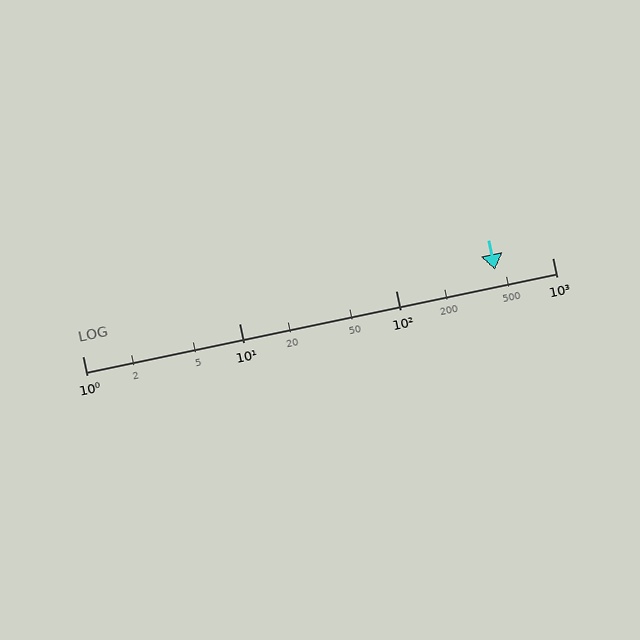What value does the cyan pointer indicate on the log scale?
The pointer indicates approximately 430.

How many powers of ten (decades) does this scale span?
The scale spans 3 decades, from 1 to 1000.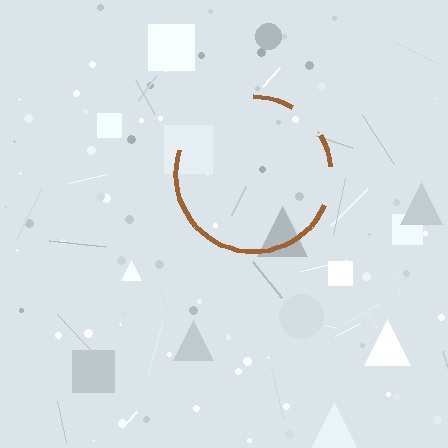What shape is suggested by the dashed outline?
The dashed outline suggests a circle.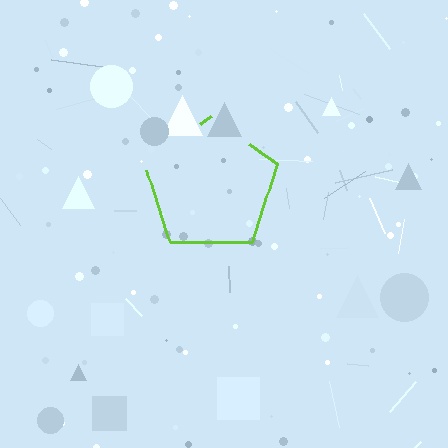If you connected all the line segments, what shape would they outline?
They would outline a pentagon.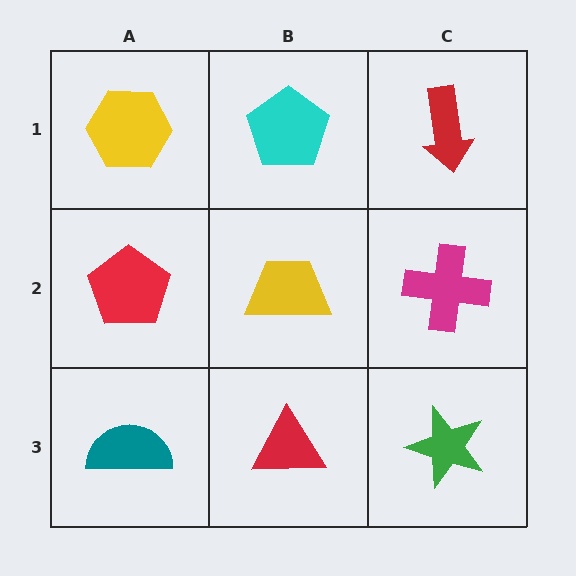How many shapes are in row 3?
3 shapes.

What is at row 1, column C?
A red arrow.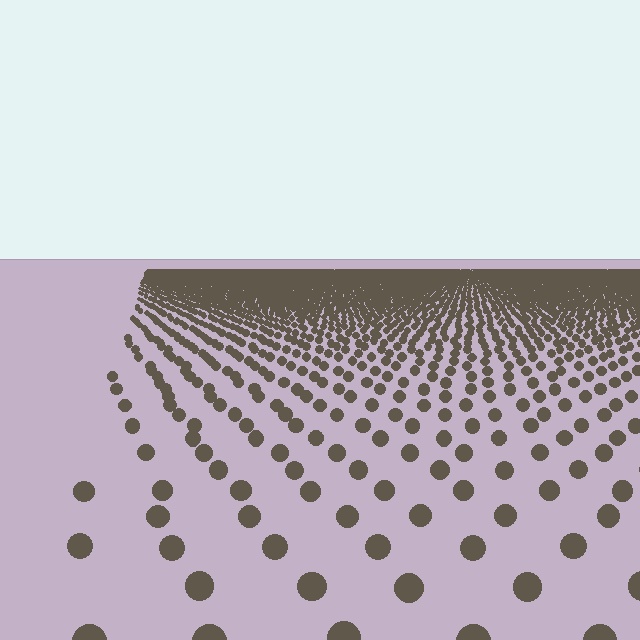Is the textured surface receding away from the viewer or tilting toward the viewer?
The surface is receding away from the viewer. Texture elements get smaller and denser toward the top.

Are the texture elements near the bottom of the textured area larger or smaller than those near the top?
Larger. Near the bottom, elements are closer to the viewer and appear at a bigger on-screen size.